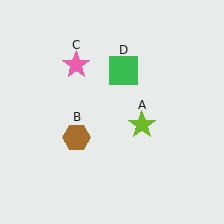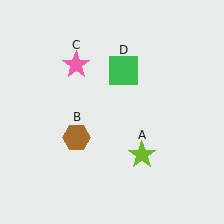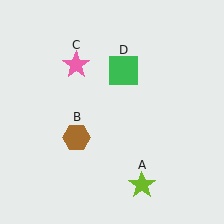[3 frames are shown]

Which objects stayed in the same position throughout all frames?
Brown hexagon (object B) and pink star (object C) and green square (object D) remained stationary.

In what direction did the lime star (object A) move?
The lime star (object A) moved down.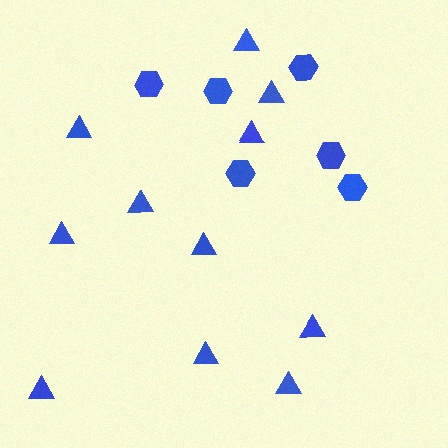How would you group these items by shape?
There are 2 groups: one group of hexagons (6) and one group of triangles (11).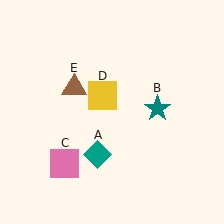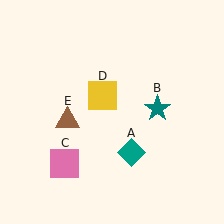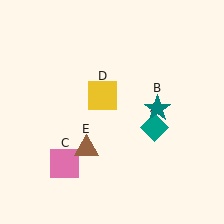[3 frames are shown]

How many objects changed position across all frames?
2 objects changed position: teal diamond (object A), brown triangle (object E).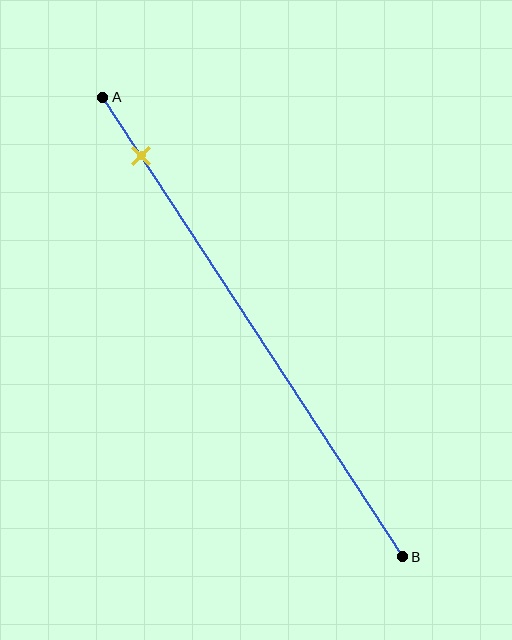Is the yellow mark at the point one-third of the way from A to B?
No, the mark is at about 15% from A, not at the 33% one-third point.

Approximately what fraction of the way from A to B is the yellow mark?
The yellow mark is approximately 15% of the way from A to B.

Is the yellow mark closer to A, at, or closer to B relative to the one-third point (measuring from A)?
The yellow mark is closer to point A than the one-third point of segment AB.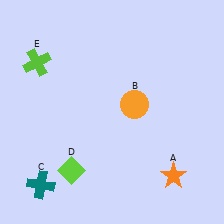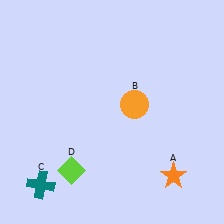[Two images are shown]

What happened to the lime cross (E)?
The lime cross (E) was removed in Image 2. It was in the top-left area of Image 1.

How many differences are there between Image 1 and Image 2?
There is 1 difference between the two images.